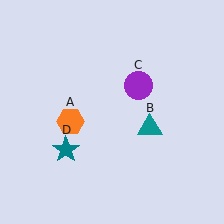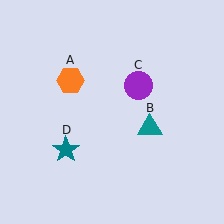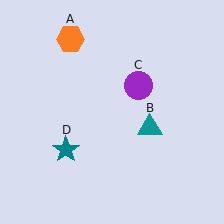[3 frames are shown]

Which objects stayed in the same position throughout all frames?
Teal triangle (object B) and purple circle (object C) and teal star (object D) remained stationary.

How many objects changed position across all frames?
1 object changed position: orange hexagon (object A).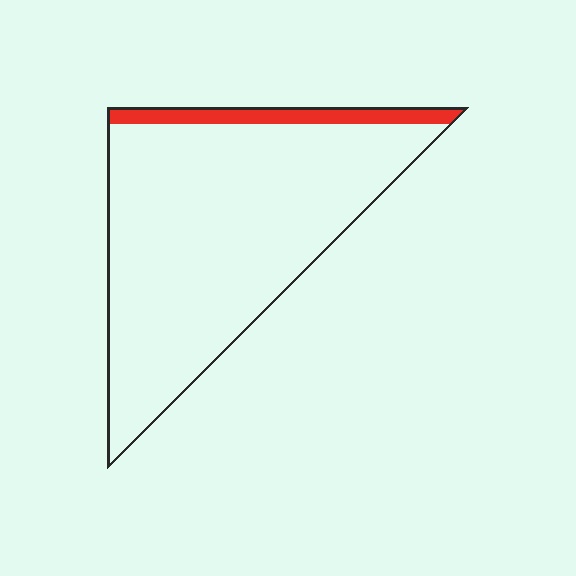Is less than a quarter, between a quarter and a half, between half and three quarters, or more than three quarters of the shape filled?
Less than a quarter.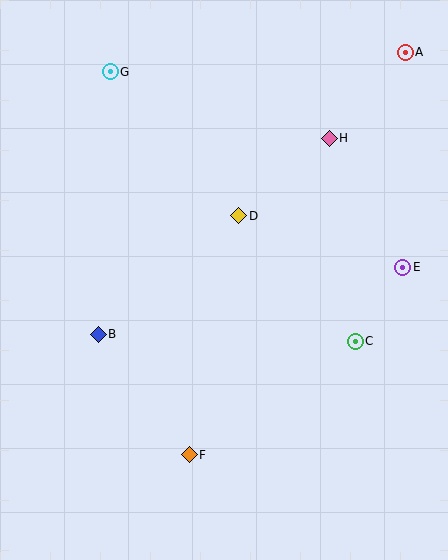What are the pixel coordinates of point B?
Point B is at (98, 334).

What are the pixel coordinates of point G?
Point G is at (110, 72).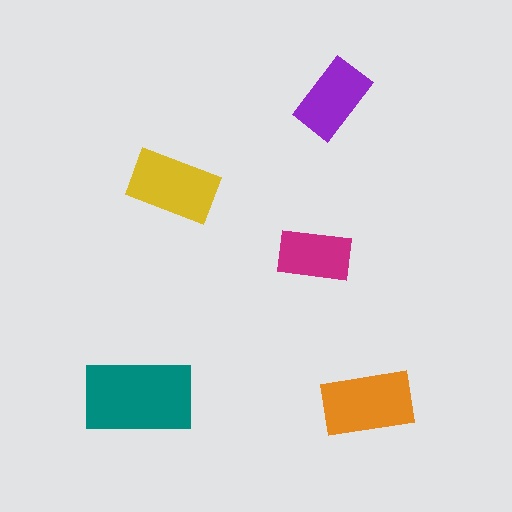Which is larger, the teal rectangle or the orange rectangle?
The teal one.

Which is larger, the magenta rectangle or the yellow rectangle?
The yellow one.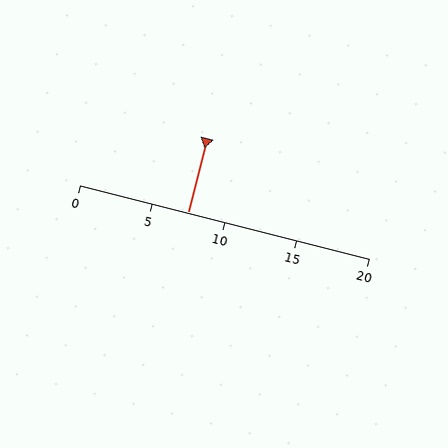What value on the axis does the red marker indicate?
The marker indicates approximately 7.5.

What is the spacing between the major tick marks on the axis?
The major ticks are spaced 5 apart.